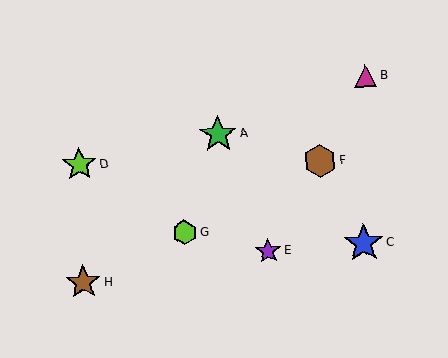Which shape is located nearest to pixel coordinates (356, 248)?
The blue star (labeled C) at (364, 243) is nearest to that location.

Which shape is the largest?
The blue star (labeled C) is the largest.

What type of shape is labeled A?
Shape A is a green star.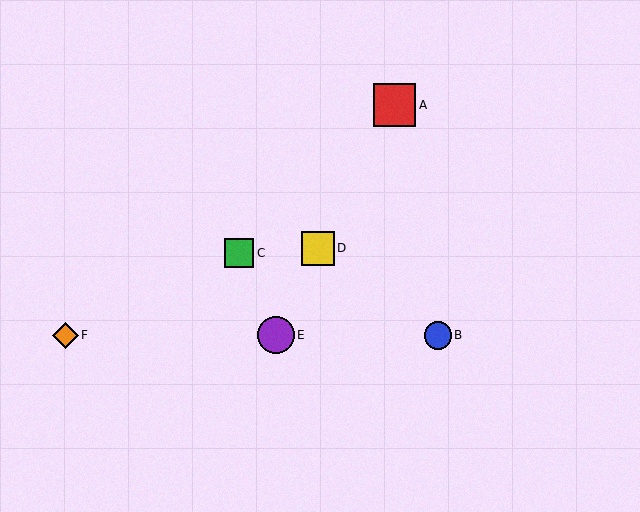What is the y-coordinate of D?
Object D is at y≈248.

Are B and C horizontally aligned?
No, B is at y≈335 and C is at y≈253.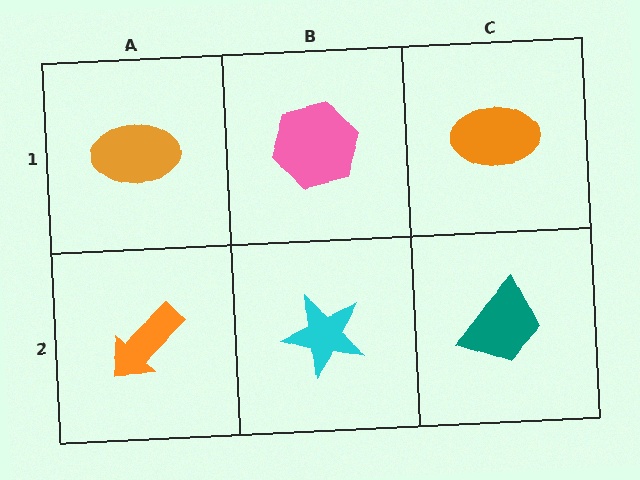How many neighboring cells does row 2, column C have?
2.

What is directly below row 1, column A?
An orange arrow.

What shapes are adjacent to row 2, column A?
An orange ellipse (row 1, column A), a cyan star (row 2, column B).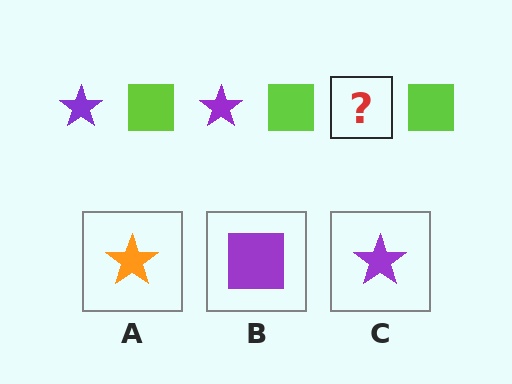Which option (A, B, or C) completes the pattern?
C.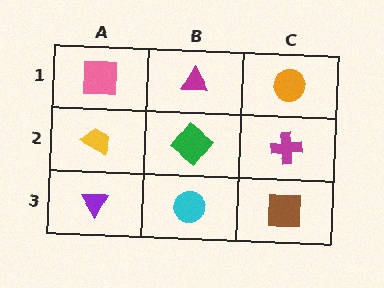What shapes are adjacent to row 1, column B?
A green diamond (row 2, column B), a pink square (row 1, column A), an orange circle (row 1, column C).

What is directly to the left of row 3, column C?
A cyan circle.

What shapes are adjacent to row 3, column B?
A green diamond (row 2, column B), a purple triangle (row 3, column A), a brown square (row 3, column C).